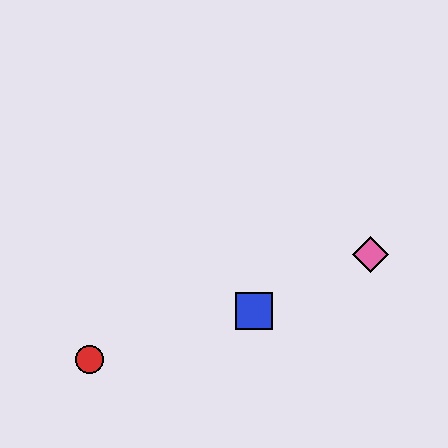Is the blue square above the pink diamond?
No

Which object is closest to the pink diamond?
The blue square is closest to the pink diamond.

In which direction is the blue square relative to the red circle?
The blue square is to the right of the red circle.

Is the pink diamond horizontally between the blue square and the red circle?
No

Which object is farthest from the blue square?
The red circle is farthest from the blue square.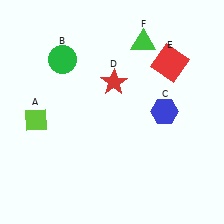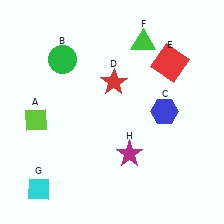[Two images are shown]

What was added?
A cyan diamond (G), a magenta star (H) were added in Image 2.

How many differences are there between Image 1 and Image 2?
There are 2 differences between the two images.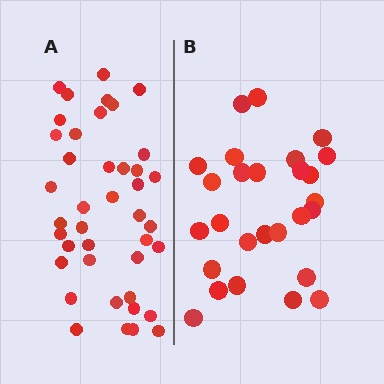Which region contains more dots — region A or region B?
Region A (the left region) has more dots.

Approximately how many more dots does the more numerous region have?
Region A has approximately 15 more dots than region B.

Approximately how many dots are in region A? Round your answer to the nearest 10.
About 40 dots. (The exact count is 41, which rounds to 40.)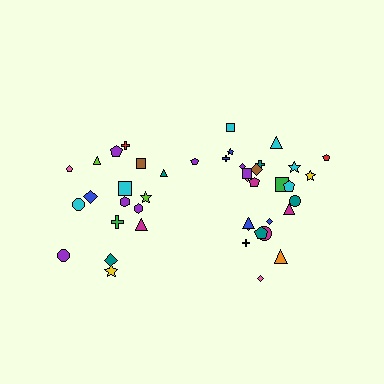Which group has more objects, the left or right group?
The right group.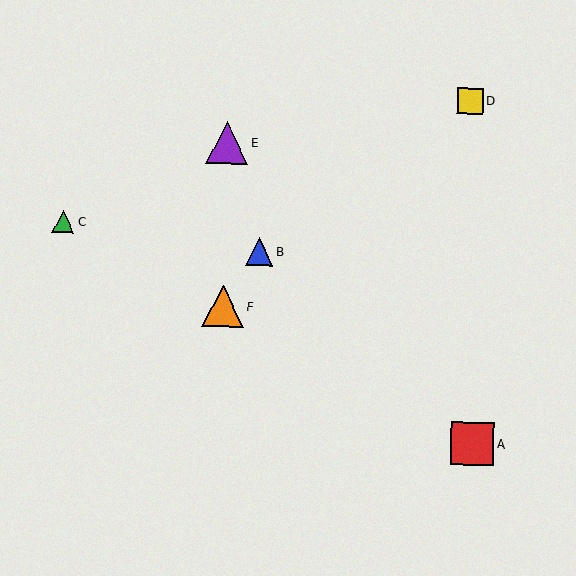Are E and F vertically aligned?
Yes, both are at x≈227.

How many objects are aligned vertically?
2 objects (E, F) are aligned vertically.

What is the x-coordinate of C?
Object C is at x≈63.